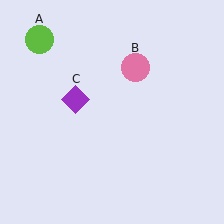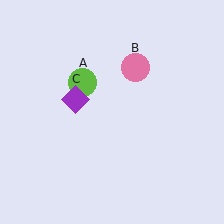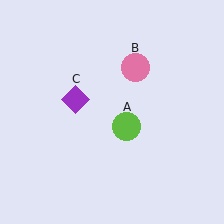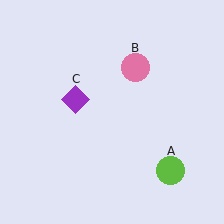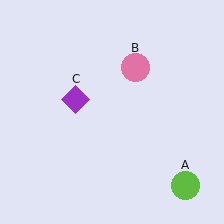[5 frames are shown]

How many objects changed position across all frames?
1 object changed position: lime circle (object A).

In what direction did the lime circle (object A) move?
The lime circle (object A) moved down and to the right.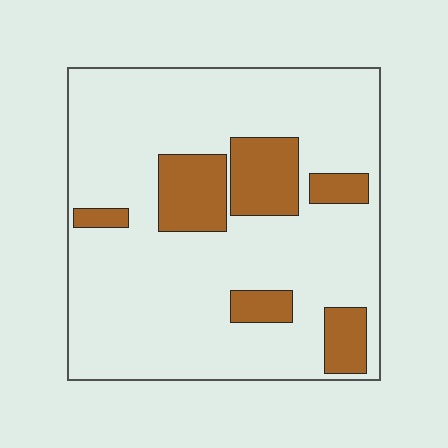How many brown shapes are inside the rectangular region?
6.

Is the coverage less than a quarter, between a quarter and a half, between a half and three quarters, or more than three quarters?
Less than a quarter.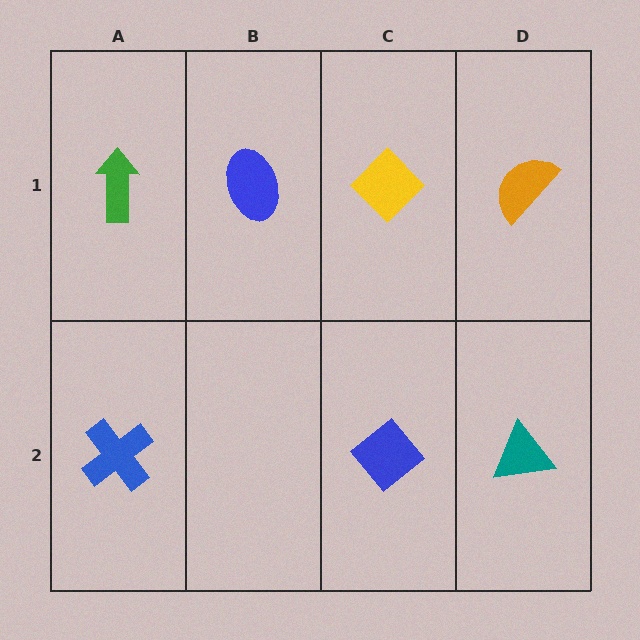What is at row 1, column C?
A yellow diamond.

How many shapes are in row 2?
3 shapes.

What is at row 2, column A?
A blue cross.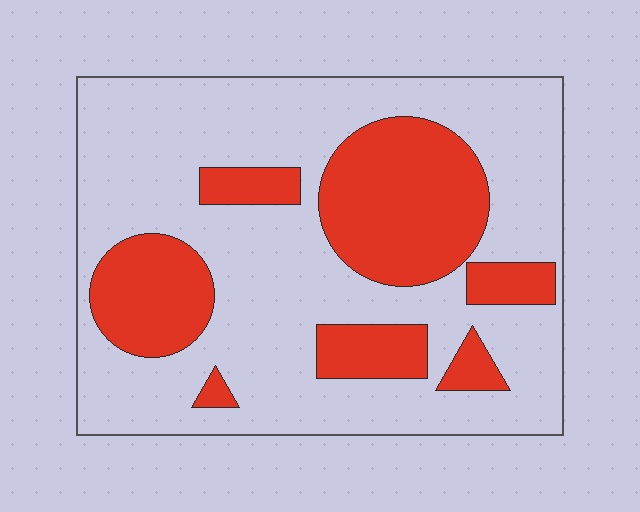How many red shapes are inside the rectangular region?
7.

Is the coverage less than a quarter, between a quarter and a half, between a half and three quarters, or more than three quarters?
Between a quarter and a half.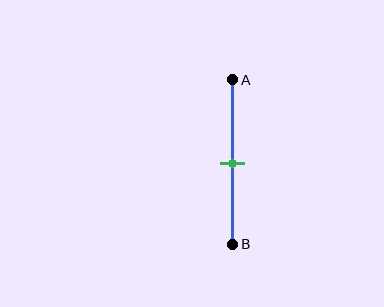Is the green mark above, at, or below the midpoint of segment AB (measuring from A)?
The green mark is approximately at the midpoint of segment AB.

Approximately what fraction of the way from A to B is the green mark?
The green mark is approximately 50% of the way from A to B.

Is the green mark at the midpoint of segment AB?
Yes, the mark is approximately at the midpoint.